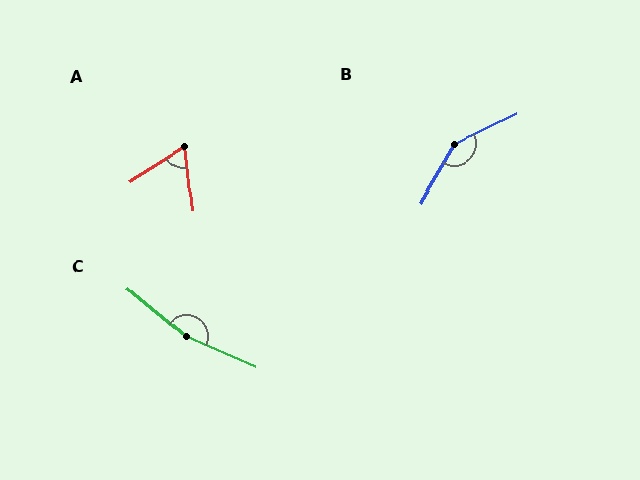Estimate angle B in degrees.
Approximately 145 degrees.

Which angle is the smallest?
A, at approximately 65 degrees.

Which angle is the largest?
C, at approximately 165 degrees.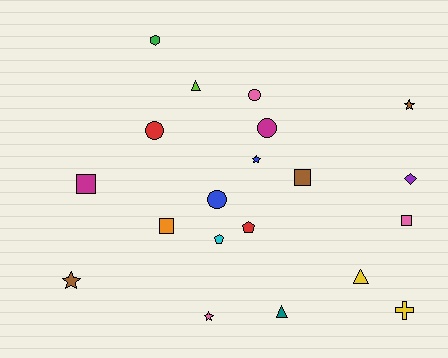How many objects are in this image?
There are 20 objects.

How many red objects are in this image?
There are 2 red objects.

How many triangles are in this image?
There are 3 triangles.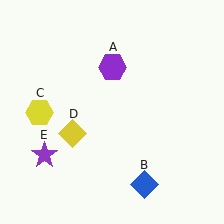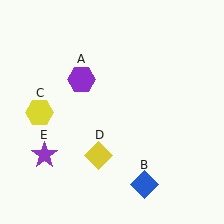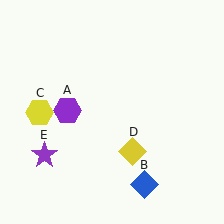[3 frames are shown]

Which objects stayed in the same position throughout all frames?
Blue diamond (object B) and yellow hexagon (object C) and purple star (object E) remained stationary.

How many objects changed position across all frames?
2 objects changed position: purple hexagon (object A), yellow diamond (object D).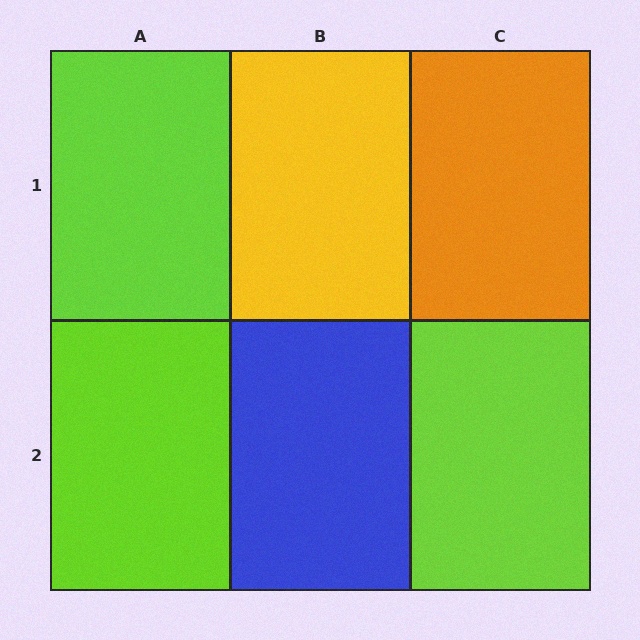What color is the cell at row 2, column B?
Blue.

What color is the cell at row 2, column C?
Lime.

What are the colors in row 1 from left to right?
Lime, yellow, orange.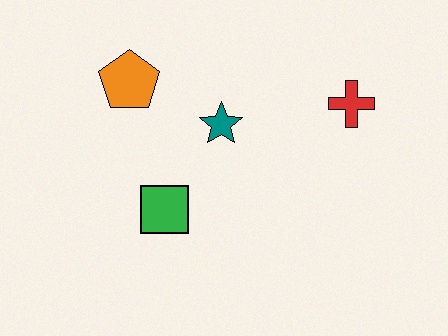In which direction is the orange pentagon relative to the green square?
The orange pentagon is above the green square.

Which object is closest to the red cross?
The teal star is closest to the red cross.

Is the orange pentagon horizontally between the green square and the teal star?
No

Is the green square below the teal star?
Yes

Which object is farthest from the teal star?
The red cross is farthest from the teal star.